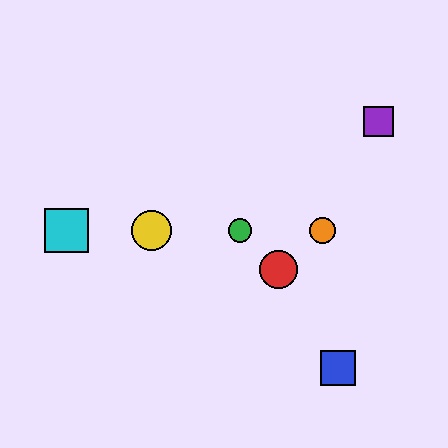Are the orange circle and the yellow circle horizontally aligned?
Yes, both are at y≈230.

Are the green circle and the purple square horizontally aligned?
No, the green circle is at y≈230 and the purple square is at y≈121.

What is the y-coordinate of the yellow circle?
The yellow circle is at y≈230.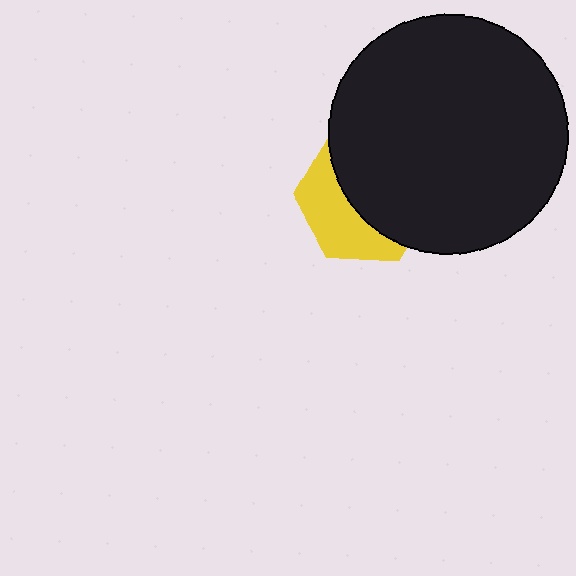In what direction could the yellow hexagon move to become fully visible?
The yellow hexagon could move toward the lower-left. That would shift it out from behind the black circle entirely.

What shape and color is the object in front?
The object in front is a black circle.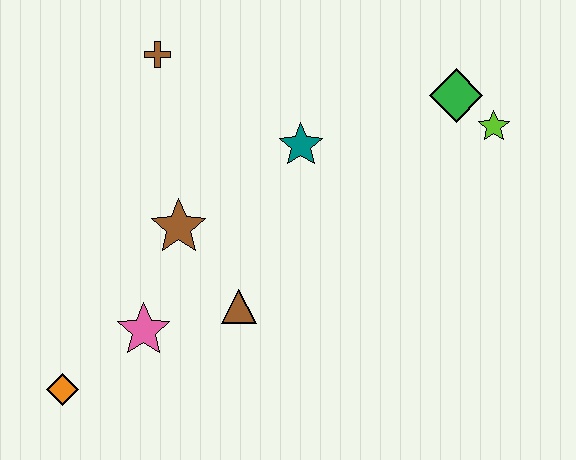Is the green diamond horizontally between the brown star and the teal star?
No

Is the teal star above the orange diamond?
Yes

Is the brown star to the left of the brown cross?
No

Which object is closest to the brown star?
The brown triangle is closest to the brown star.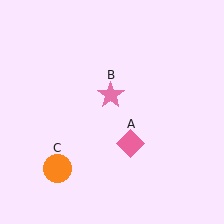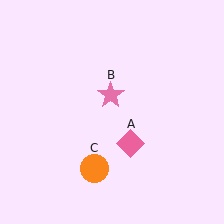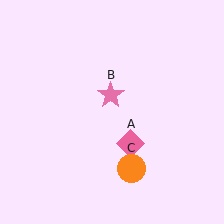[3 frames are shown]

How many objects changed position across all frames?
1 object changed position: orange circle (object C).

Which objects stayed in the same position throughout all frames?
Pink diamond (object A) and pink star (object B) remained stationary.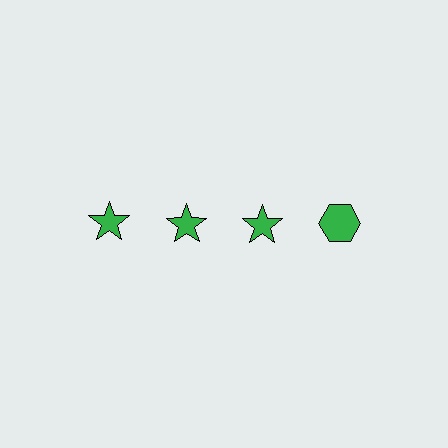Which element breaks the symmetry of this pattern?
The green hexagon in the top row, second from right column breaks the symmetry. All other shapes are green stars.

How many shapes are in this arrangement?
There are 4 shapes arranged in a grid pattern.